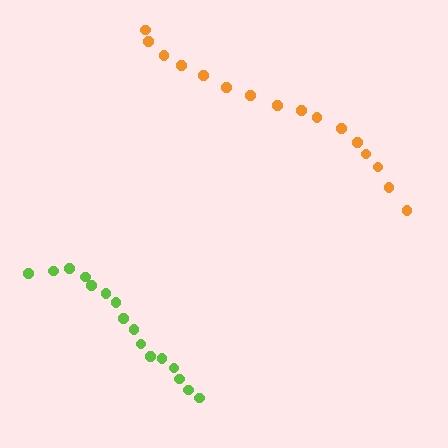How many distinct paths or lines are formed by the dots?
There are 2 distinct paths.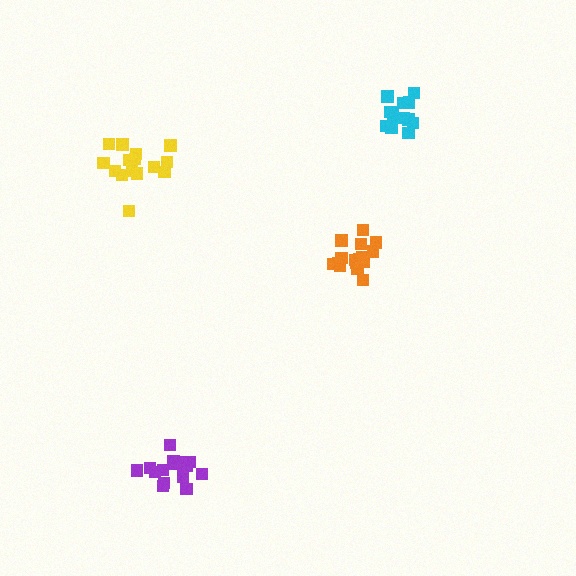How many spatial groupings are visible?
There are 4 spatial groupings.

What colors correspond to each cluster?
The clusters are colored: yellow, purple, orange, cyan.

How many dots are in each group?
Group 1: 15 dots, Group 2: 16 dots, Group 3: 17 dots, Group 4: 14 dots (62 total).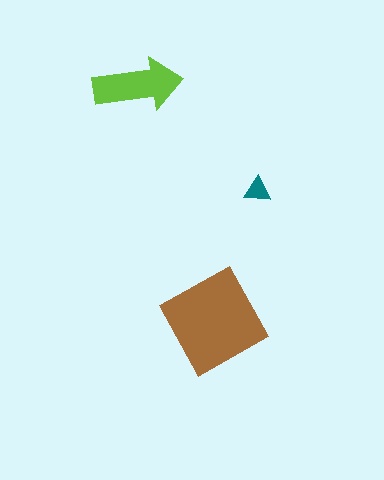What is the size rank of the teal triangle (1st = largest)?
3rd.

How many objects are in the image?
There are 3 objects in the image.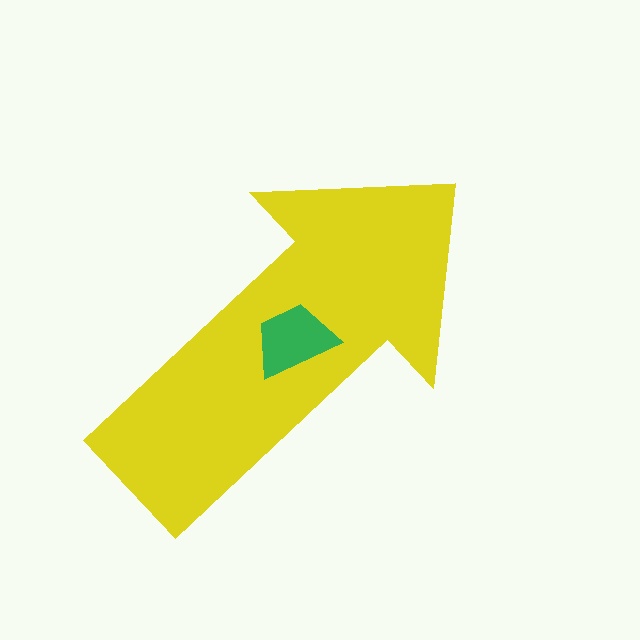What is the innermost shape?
The green trapezoid.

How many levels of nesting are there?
2.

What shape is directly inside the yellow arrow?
The green trapezoid.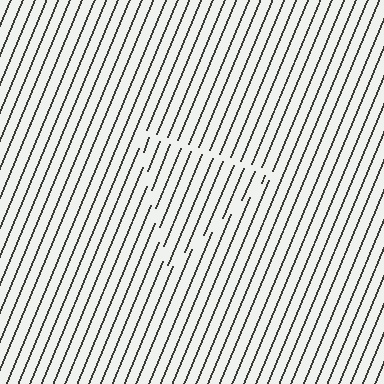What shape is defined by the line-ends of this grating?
An illusory triangle. The interior of the shape contains the same grating, shifted by half a period — the contour is defined by the phase discontinuity where line-ends from the inner and outer gratings abut.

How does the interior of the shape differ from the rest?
The interior of the shape contains the same grating, shifted by half a period — the contour is defined by the phase discontinuity where line-ends from the inner and outer gratings abut.